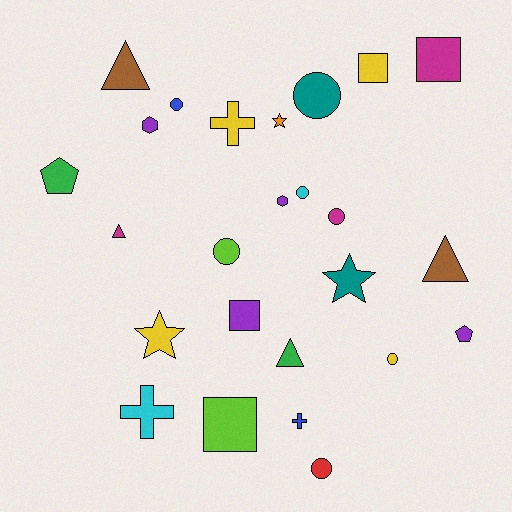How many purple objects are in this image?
There are 4 purple objects.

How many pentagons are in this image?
There are 2 pentagons.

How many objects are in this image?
There are 25 objects.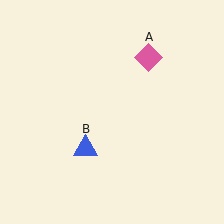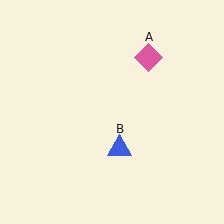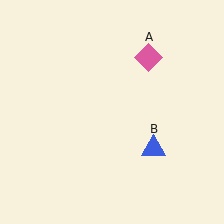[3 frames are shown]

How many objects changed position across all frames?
1 object changed position: blue triangle (object B).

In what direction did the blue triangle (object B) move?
The blue triangle (object B) moved right.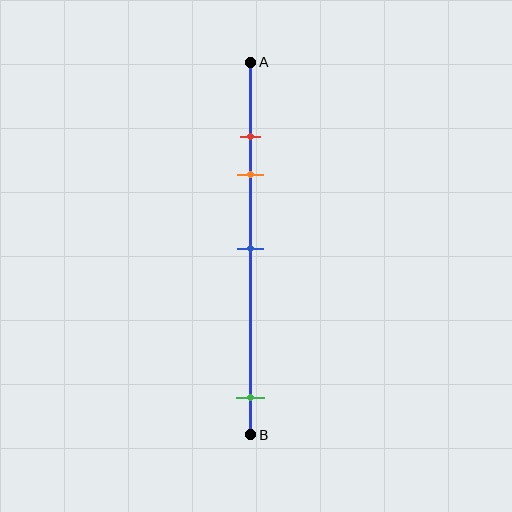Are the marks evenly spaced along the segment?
No, the marks are not evenly spaced.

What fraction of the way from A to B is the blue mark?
The blue mark is approximately 50% (0.5) of the way from A to B.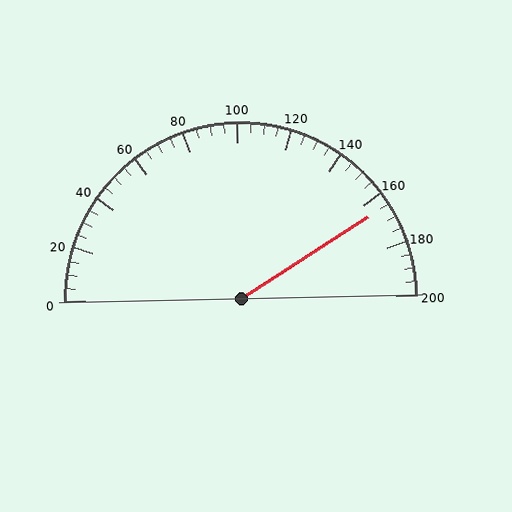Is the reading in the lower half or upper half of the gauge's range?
The reading is in the upper half of the range (0 to 200).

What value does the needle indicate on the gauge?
The needle indicates approximately 165.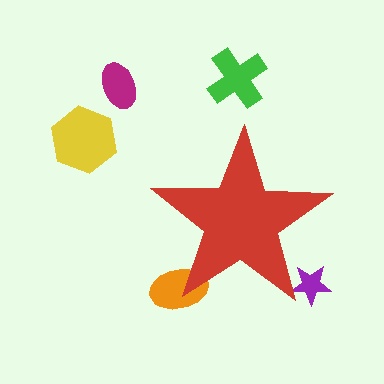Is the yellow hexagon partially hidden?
No, the yellow hexagon is fully visible.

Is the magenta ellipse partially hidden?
No, the magenta ellipse is fully visible.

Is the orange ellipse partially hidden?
Yes, the orange ellipse is partially hidden behind the red star.